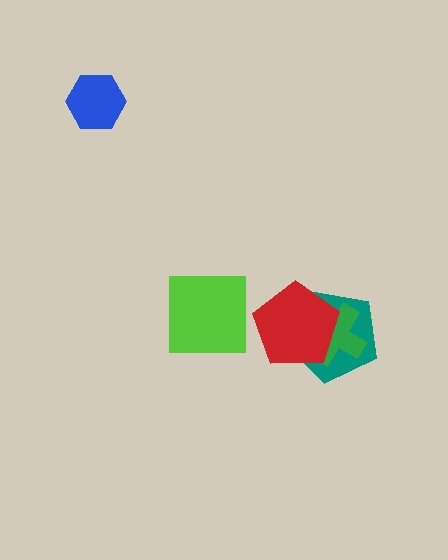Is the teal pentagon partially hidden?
Yes, it is partially covered by another shape.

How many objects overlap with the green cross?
2 objects overlap with the green cross.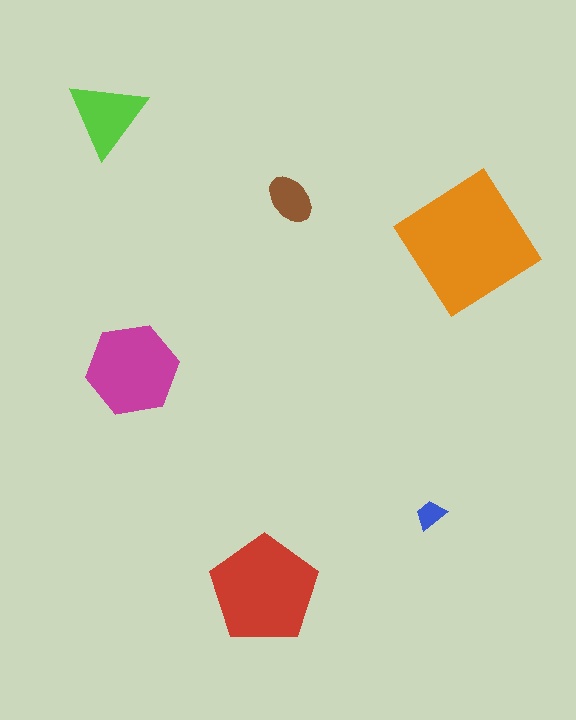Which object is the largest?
The orange diamond.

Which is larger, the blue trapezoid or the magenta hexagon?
The magenta hexagon.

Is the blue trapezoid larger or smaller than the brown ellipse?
Smaller.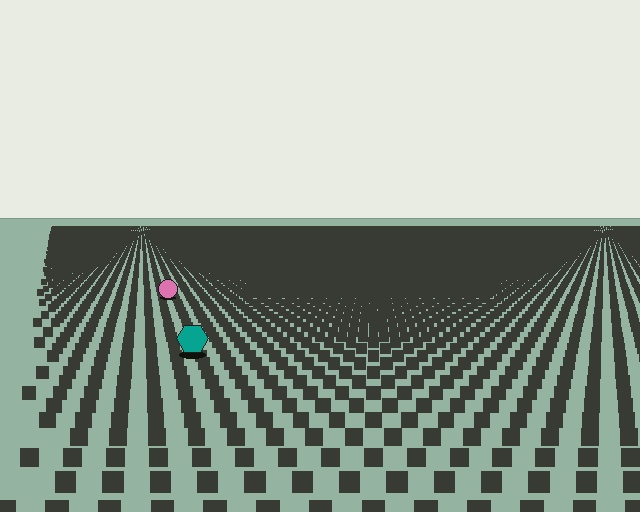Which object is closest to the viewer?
The teal hexagon is closest. The texture marks near it are larger and more spread out.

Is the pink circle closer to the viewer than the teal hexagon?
No. The teal hexagon is closer — you can tell from the texture gradient: the ground texture is coarser near it.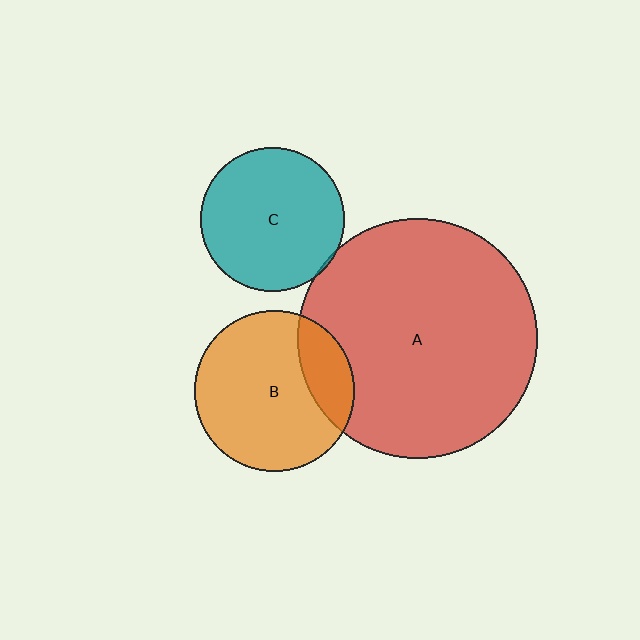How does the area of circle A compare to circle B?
Approximately 2.3 times.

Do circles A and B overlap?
Yes.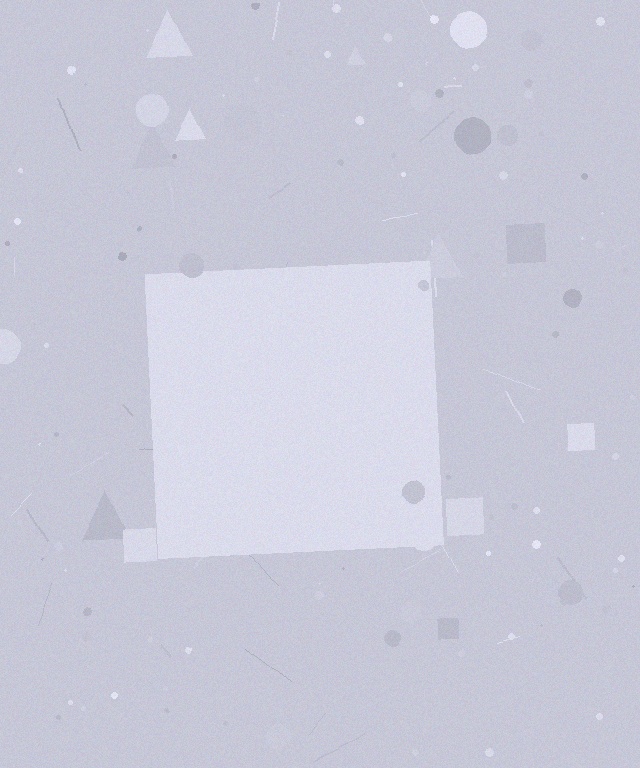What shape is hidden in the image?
A square is hidden in the image.